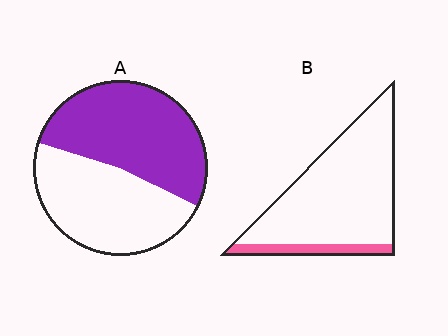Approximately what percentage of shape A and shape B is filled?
A is approximately 55% and B is approximately 15%.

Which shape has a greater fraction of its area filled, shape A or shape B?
Shape A.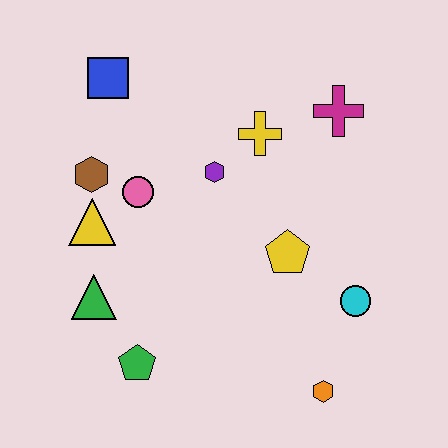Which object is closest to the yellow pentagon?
The cyan circle is closest to the yellow pentagon.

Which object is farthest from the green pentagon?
The magenta cross is farthest from the green pentagon.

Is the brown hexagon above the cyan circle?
Yes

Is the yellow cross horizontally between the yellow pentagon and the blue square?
Yes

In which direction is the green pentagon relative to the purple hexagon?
The green pentagon is below the purple hexagon.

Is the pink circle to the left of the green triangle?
No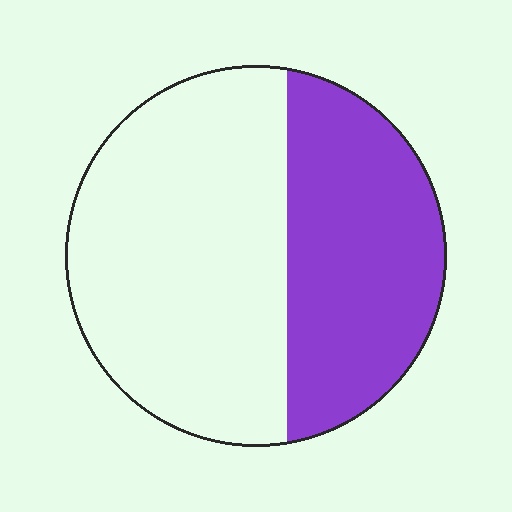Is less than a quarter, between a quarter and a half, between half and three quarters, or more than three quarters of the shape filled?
Between a quarter and a half.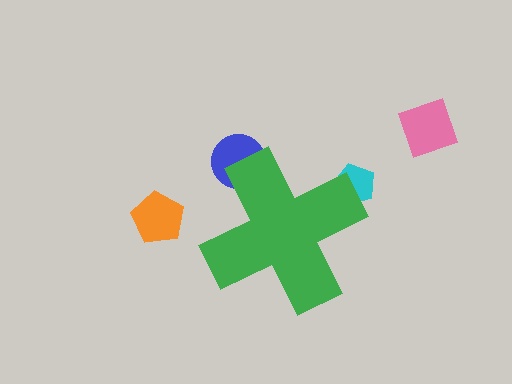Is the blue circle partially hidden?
Yes, the blue circle is partially hidden behind the green cross.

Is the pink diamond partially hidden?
No, the pink diamond is fully visible.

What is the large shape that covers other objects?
A green cross.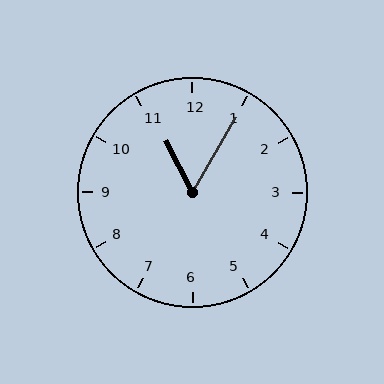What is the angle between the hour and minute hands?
Approximately 58 degrees.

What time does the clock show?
11:05.